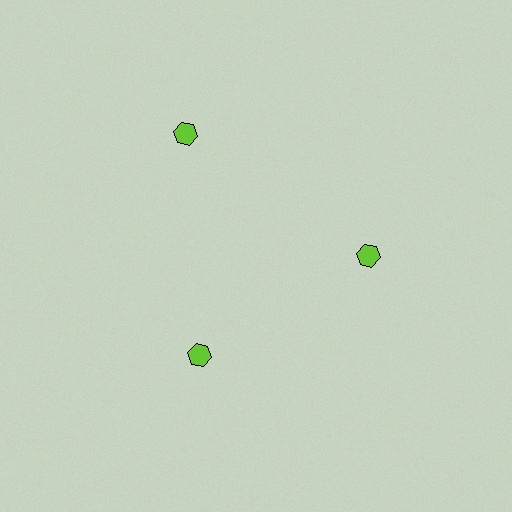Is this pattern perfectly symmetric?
No. The 3 lime hexagons are arranged in a ring, but one element near the 11 o'clock position is pushed outward from the center, breaking the 3-fold rotational symmetry.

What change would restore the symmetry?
The symmetry would be restored by moving it inward, back onto the ring so that all 3 hexagons sit at equal angles and equal distance from the center.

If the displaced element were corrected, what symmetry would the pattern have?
It would have 3-fold rotational symmetry — the pattern would map onto itself every 120 degrees.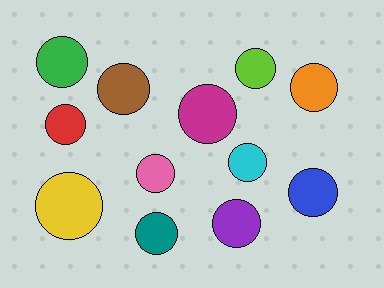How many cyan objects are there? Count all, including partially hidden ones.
There is 1 cyan object.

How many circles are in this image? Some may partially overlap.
There are 12 circles.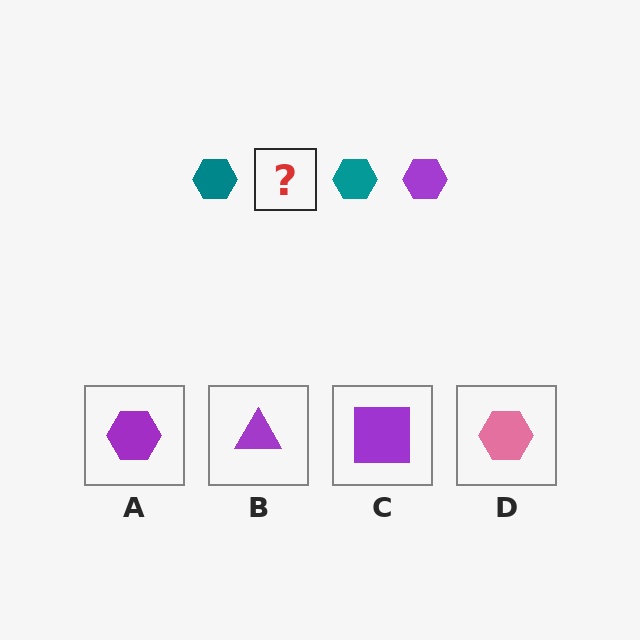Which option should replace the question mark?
Option A.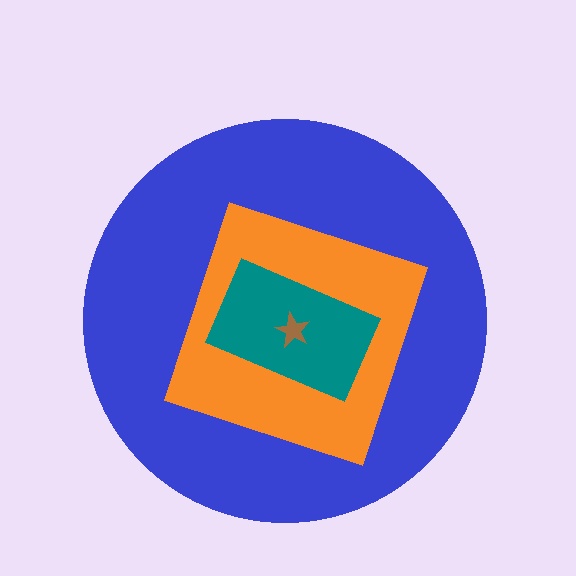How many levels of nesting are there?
4.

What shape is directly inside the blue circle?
The orange diamond.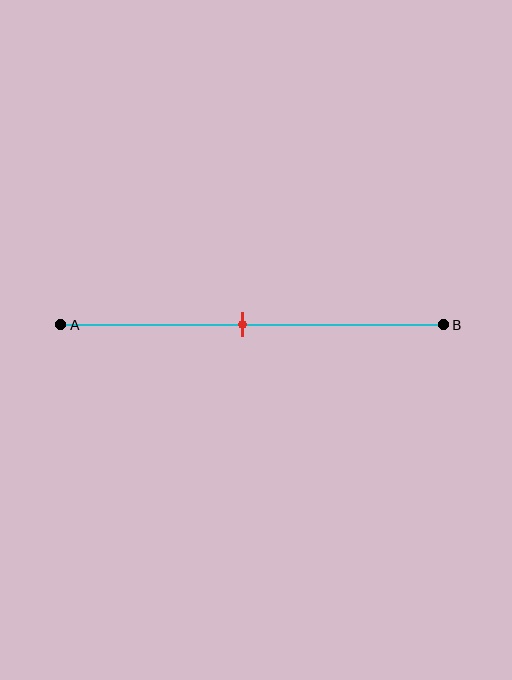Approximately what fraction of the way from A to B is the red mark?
The red mark is approximately 50% of the way from A to B.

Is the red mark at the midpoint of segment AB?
Yes, the mark is approximately at the midpoint.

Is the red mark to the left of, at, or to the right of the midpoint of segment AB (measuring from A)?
The red mark is approximately at the midpoint of segment AB.